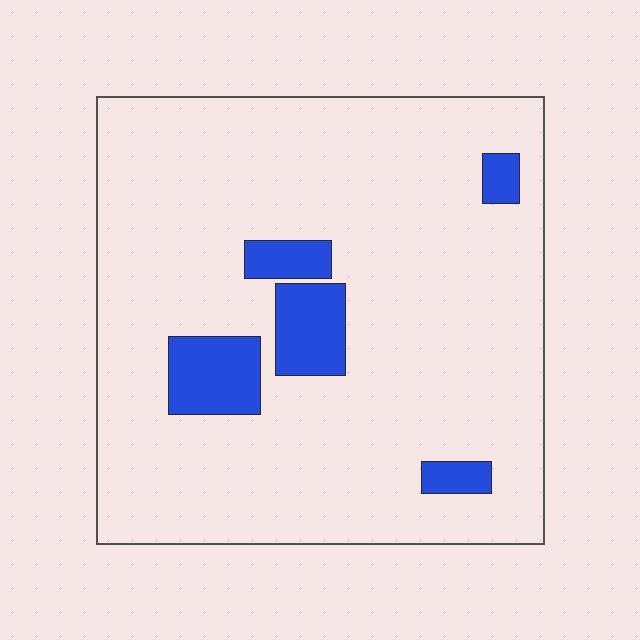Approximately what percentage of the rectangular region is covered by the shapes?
Approximately 10%.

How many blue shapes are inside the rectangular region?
5.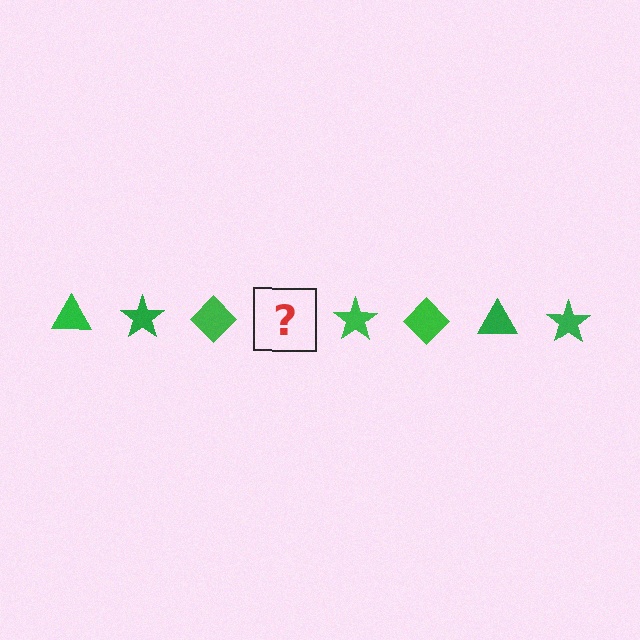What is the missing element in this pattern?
The missing element is a green triangle.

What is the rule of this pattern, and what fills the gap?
The rule is that the pattern cycles through triangle, star, diamond shapes in green. The gap should be filled with a green triangle.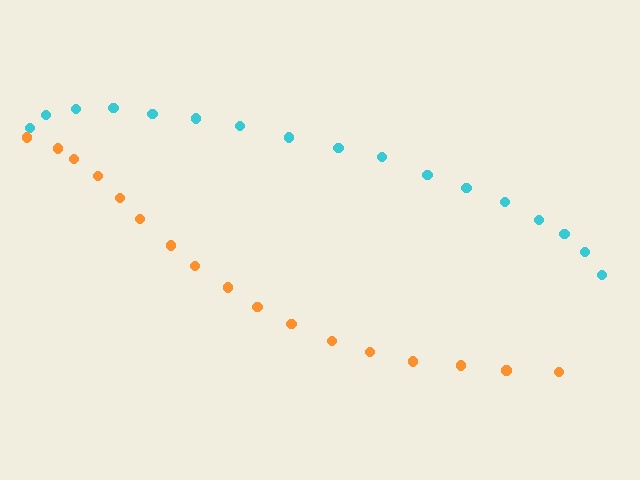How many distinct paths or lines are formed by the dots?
There are 2 distinct paths.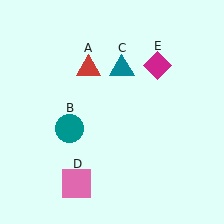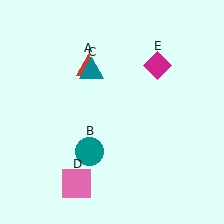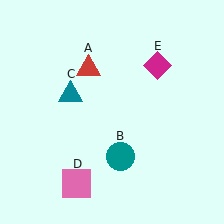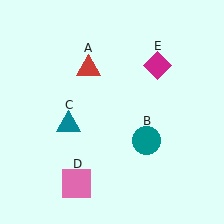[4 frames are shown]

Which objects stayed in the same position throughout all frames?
Red triangle (object A) and pink square (object D) and magenta diamond (object E) remained stationary.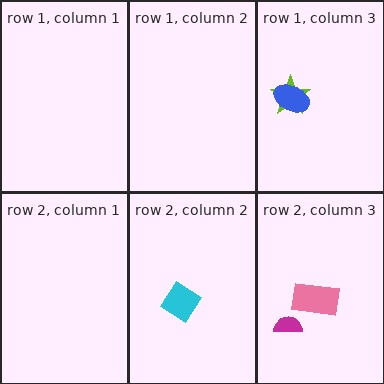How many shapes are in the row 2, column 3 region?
2.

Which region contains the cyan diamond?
The row 2, column 2 region.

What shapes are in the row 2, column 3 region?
The pink rectangle, the magenta semicircle.